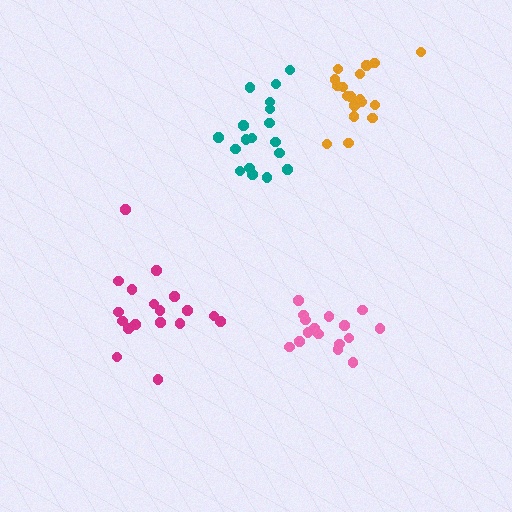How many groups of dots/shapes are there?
There are 4 groups.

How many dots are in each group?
Group 1: 16 dots, Group 2: 18 dots, Group 3: 18 dots, Group 4: 18 dots (70 total).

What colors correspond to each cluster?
The clusters are colored: pink, magenta, orange, teal.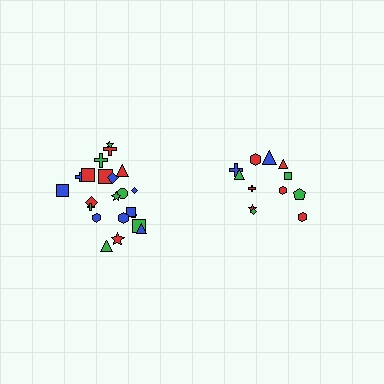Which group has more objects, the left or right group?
The left group.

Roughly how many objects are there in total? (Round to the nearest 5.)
Roughly 35 objects in total.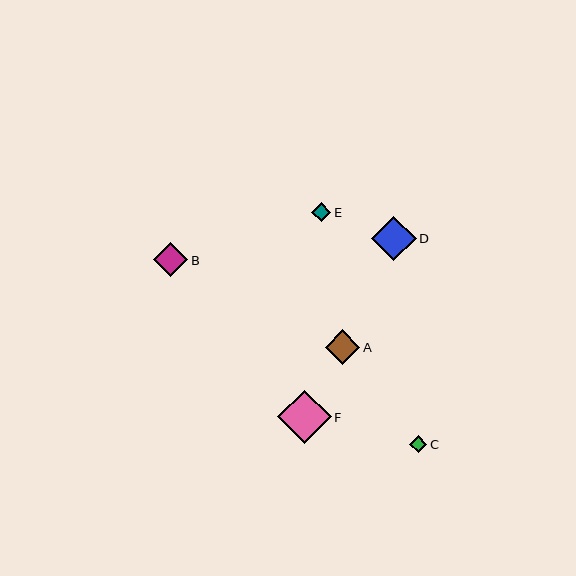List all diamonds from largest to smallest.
From largest to smallest: F, D, A, B, E, C.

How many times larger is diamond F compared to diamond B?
Diamond F is approximately 1.6 times the size of diamond B.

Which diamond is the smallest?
Diamond C is the smallest with a size of approximately 17 pixels.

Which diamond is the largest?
Diamond F is the largest with a size of approximately 54 pixels.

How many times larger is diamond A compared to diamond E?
Diamond A is approximately 1.8 times the size of diamond E.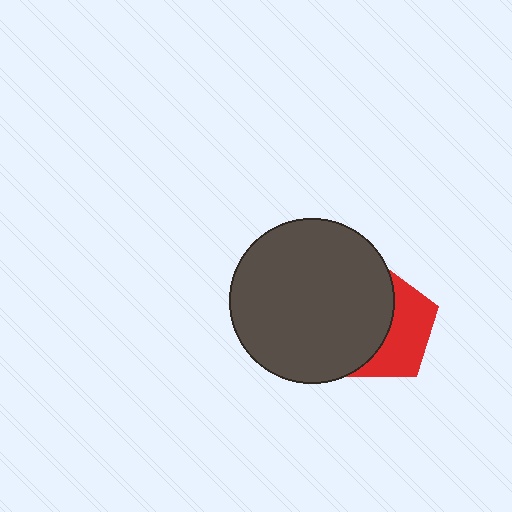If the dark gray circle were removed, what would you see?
You would see the complete red pentagon.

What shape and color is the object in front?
The object in front is a dark gray circle.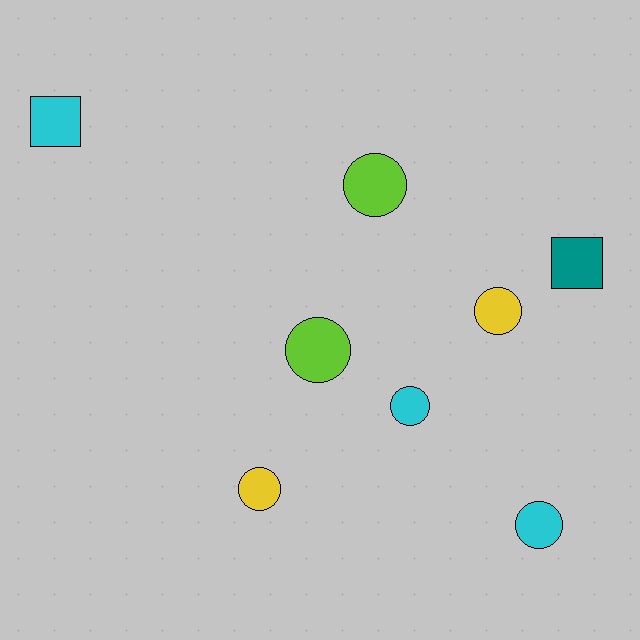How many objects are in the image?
There are 8 objects.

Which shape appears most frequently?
Circle, with 6 objects.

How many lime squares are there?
There are no lime squares.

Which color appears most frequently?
Cyan, with 3 objects.